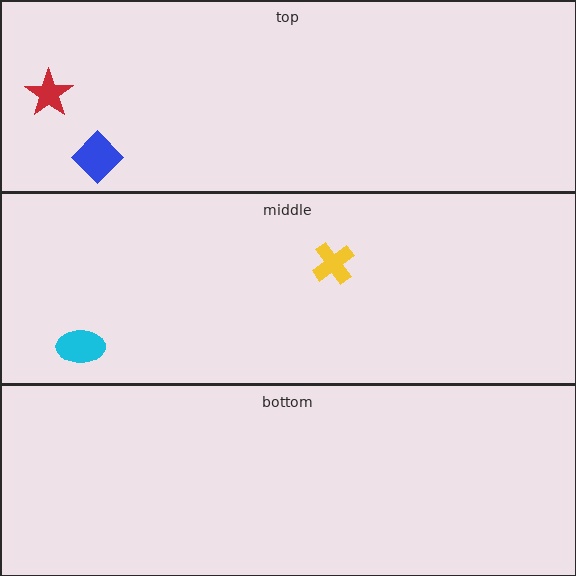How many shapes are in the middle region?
2.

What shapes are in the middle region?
The cyan ellipse, the yellow cross.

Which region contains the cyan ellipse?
The middle region.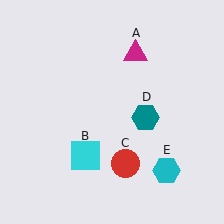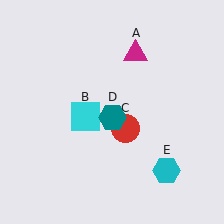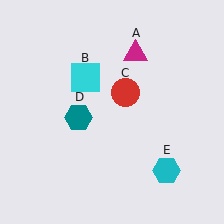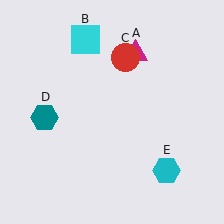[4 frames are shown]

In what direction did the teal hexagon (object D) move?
The teal hexagon (object D) moved left.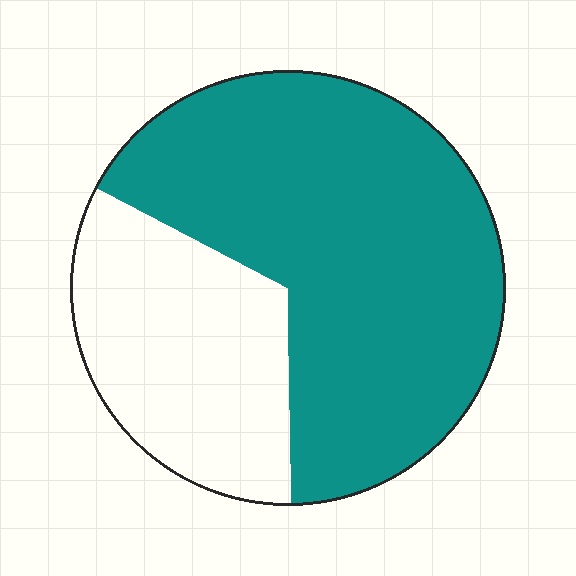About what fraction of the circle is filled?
About two thirds (2/3).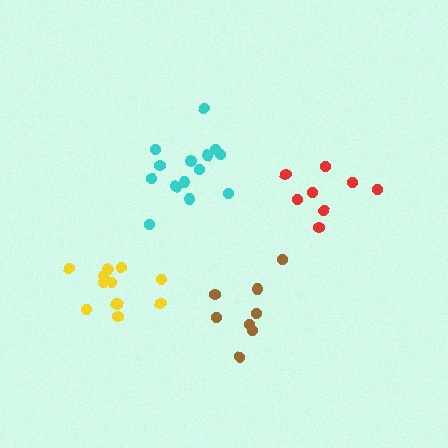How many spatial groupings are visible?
There are 4 spatial groupings.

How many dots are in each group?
Group 1: 8 dots, Group 2: 12 dots, Group 3: 14 dots, Group 4: 8 dots (42 total).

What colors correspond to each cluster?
The clusters are colored: brown, yellow, cyan, red.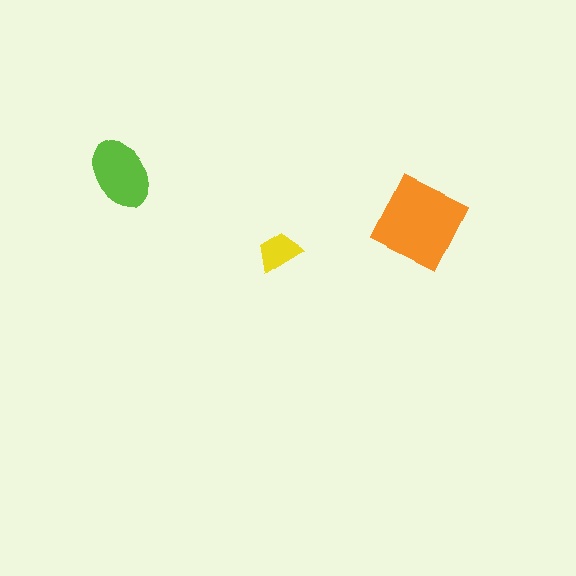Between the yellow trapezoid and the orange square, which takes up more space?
The orange square.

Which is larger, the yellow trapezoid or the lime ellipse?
The lime ellipse.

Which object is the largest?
The orange square.